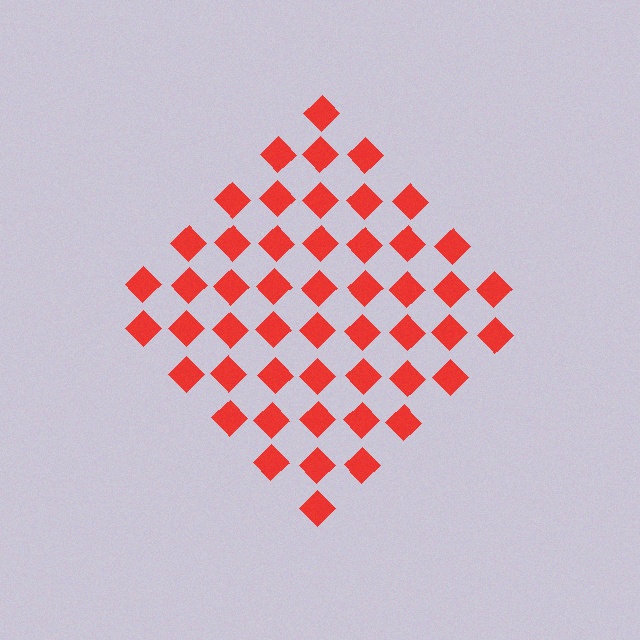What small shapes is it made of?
It is made of small diamonds.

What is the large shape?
The large shape is a diamond.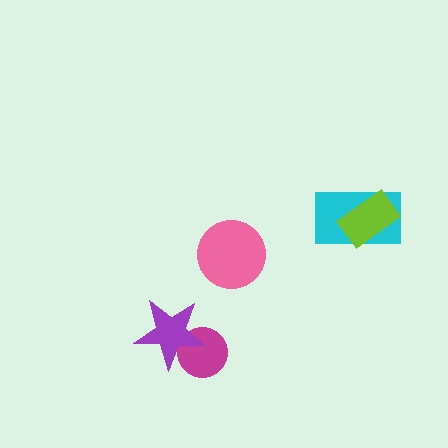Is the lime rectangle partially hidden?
No, no other shape covers it.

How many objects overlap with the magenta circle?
1 object overlaps with the magenta circle.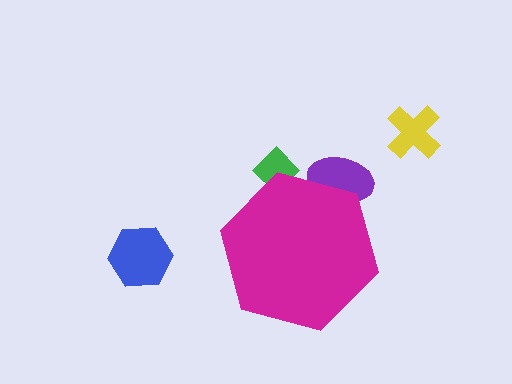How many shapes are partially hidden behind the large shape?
2 shapes are partially hidden.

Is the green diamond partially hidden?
Yes, the green diamond is partially hidden behind the magenta hexagon.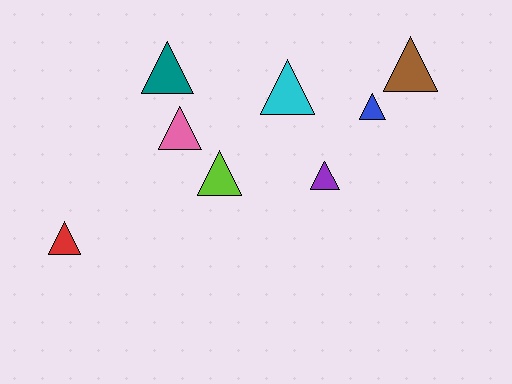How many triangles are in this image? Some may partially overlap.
There are 8 triangles.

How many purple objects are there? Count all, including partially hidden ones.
There is 1 purple object.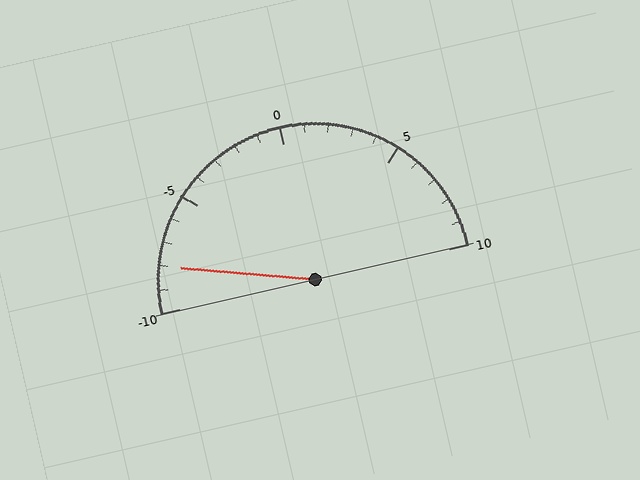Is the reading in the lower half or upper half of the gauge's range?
The reading is in the lower half of the range (-10 to 10).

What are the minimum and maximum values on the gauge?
The gauge ranges from -10 to 10.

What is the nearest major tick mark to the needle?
The nearest major tick mark is -10.